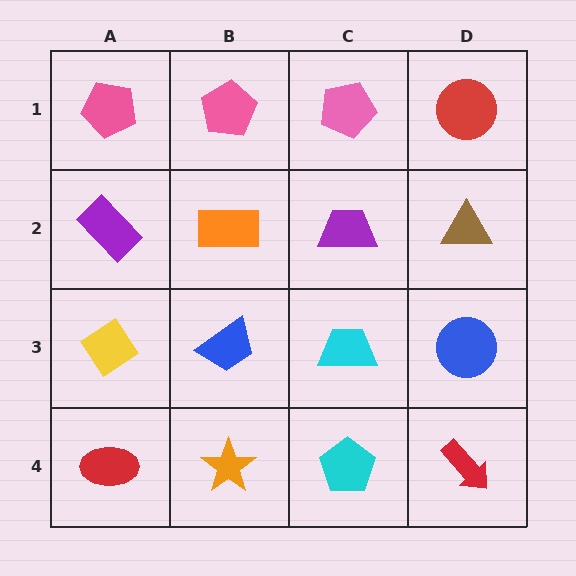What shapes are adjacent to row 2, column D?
A red circle (row 1, column D), a blue circle (row 3, column D), a purple trapezoid (row 2, column C).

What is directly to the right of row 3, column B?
A cyan trapezoid.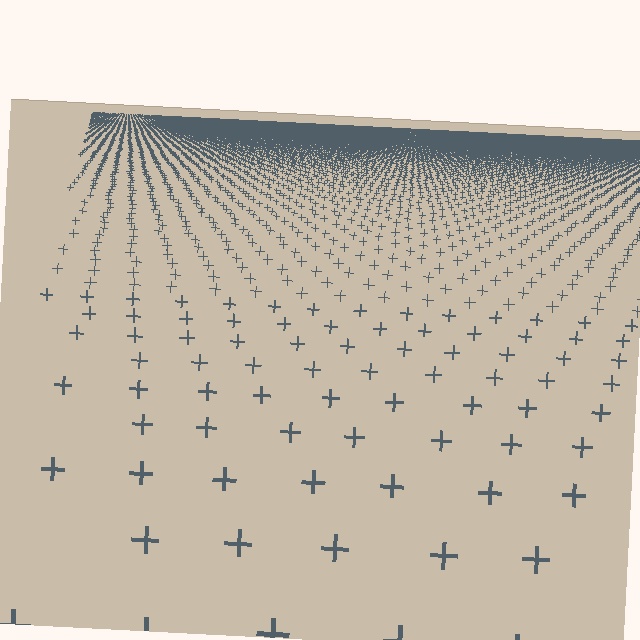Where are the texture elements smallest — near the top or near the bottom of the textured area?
Near the top.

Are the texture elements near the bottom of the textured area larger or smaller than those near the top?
Larger. Near the bottom, elements are closer to the viewer and appear at a bigger on-screen size.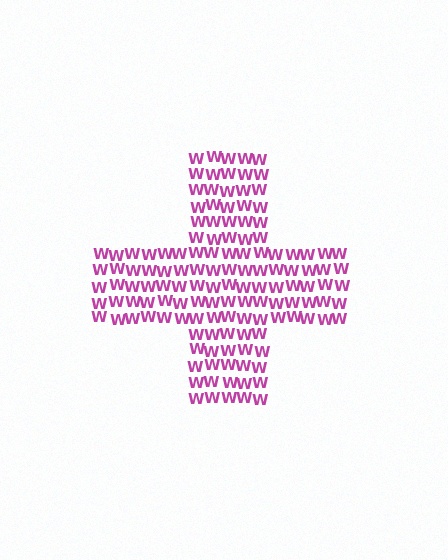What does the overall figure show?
The overall figure shows a cross.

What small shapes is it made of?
It is made of small letter W's.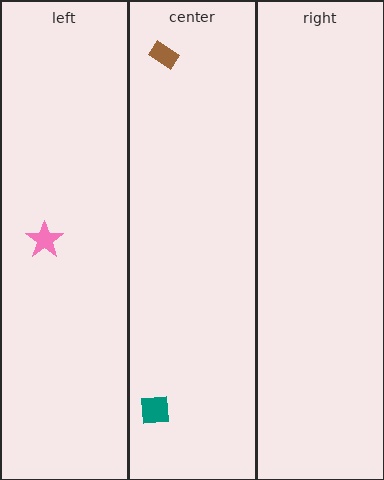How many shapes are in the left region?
1.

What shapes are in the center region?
The brown rectangle, the teal square.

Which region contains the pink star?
The left region.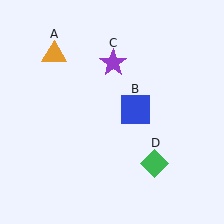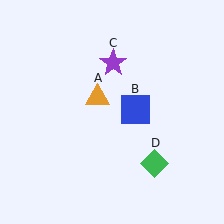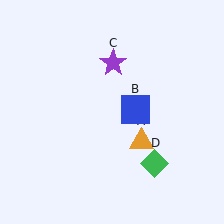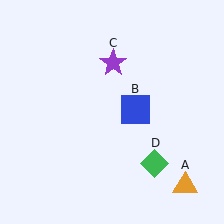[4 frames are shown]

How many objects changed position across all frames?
1 object changed position: orange triangle (object A).